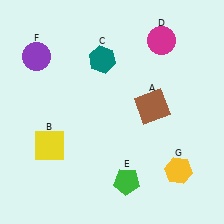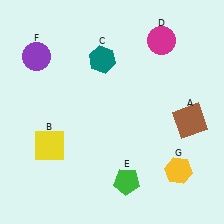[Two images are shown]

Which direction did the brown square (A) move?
The brown square (A) moved right.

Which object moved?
The brown square (A) moved right.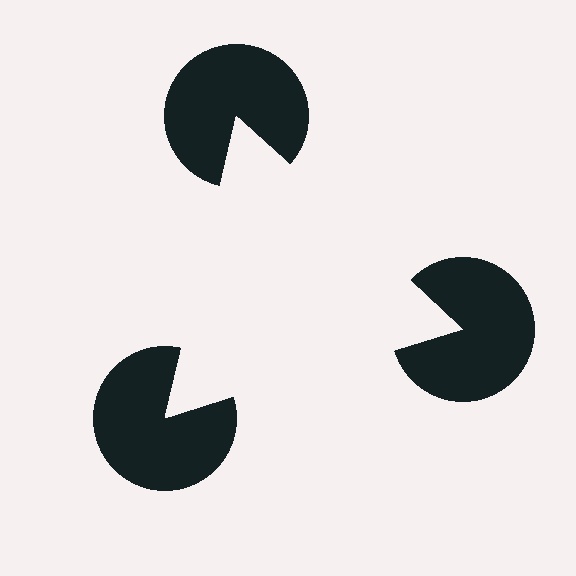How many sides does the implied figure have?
3 sides.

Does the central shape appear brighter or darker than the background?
It typically appears slightly brighter than the background, even though no actual brightness change is drawn.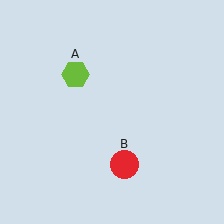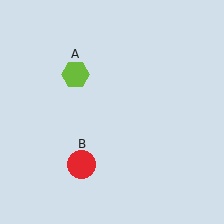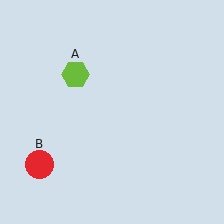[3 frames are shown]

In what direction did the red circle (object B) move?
The red circle (object B) moved left.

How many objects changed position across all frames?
1 object changed position: red circle (object B).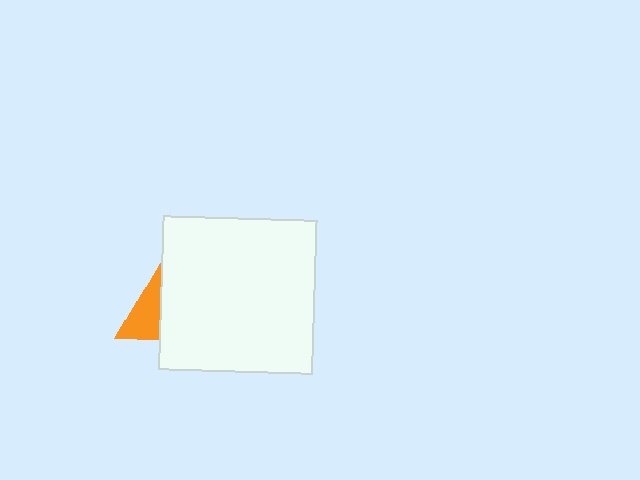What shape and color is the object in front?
The object in front is a white square.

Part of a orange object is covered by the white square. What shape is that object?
It is a triangle.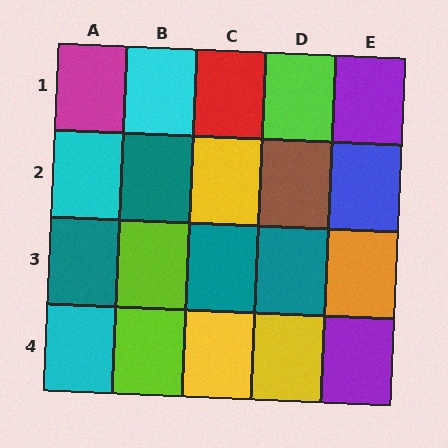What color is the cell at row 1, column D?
Lime.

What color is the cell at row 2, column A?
Cyan.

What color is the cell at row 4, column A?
Cyan.